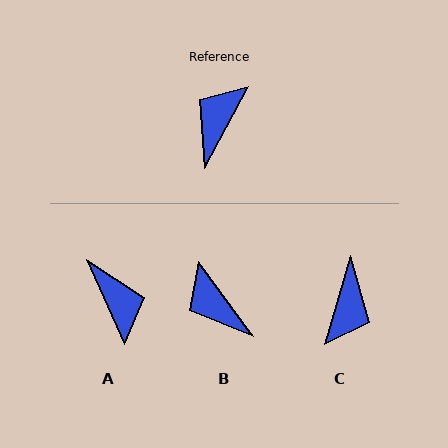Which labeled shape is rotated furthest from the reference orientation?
C, about 168 degrees away.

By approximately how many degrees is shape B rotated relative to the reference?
Approximately 65 degrees counter-clockwise.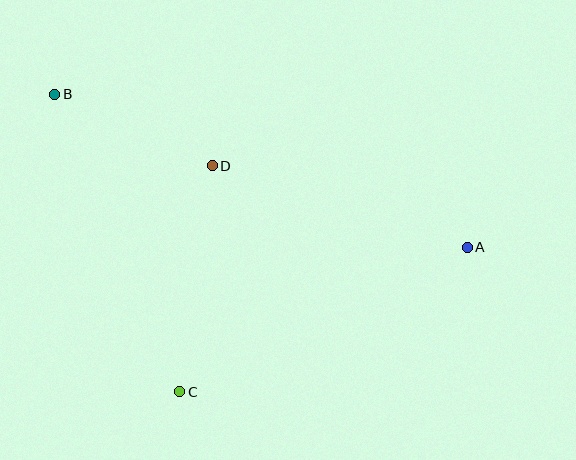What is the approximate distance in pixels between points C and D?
The distance between C and D is approximately 228 pixels.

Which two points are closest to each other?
Points B and D are closest to each other.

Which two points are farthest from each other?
Points A and B are farthest from each other.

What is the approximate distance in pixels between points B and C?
The distance between B and C is approximately 323 pixels.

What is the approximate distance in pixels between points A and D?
The distance between A and D is approximately 267 pixels.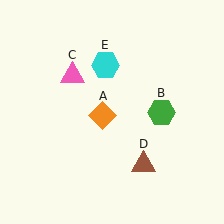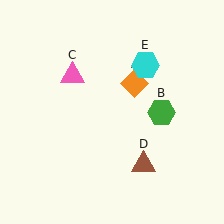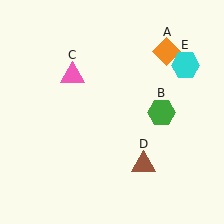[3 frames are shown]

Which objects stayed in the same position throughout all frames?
Green hexagon (object B) and pink triangle (object C) and brown triangle (object D) remained stationary.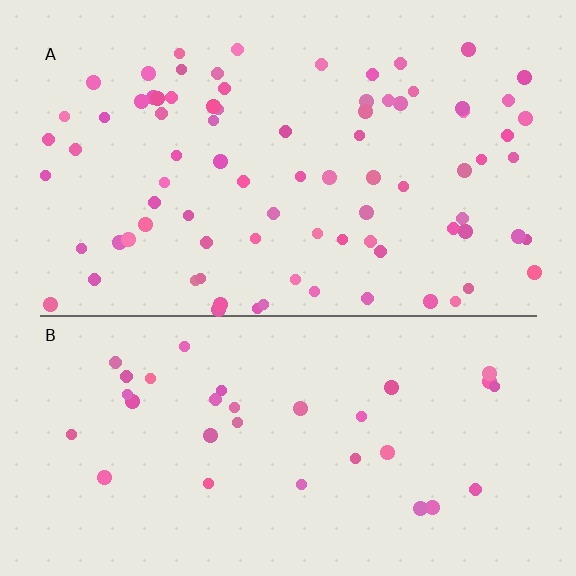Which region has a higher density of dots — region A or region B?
A (the top).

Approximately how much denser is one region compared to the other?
Approximately 2.5× — region A over region B.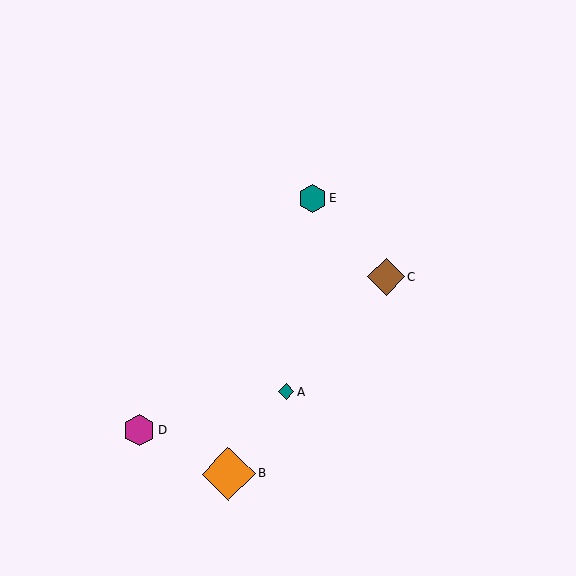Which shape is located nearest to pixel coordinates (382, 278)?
The brown diamond (labeled C) at (386, 277) is nearest to that location.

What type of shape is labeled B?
Shape B is an orange diamond.